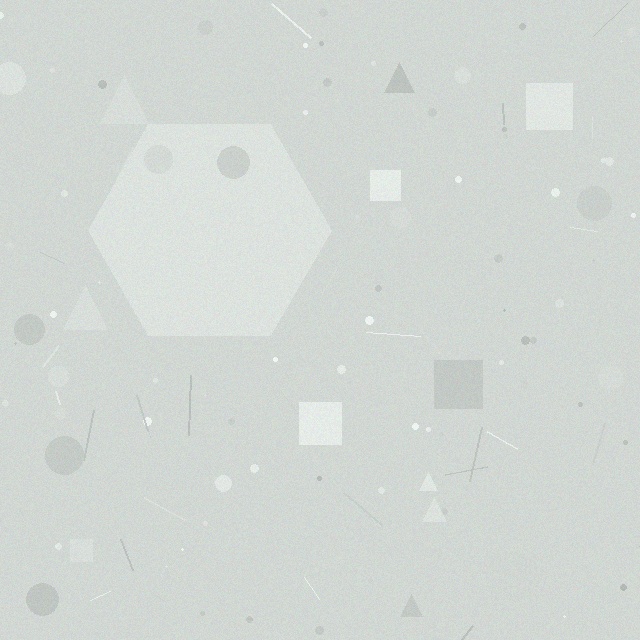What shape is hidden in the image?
A hexagon is hidden in the image.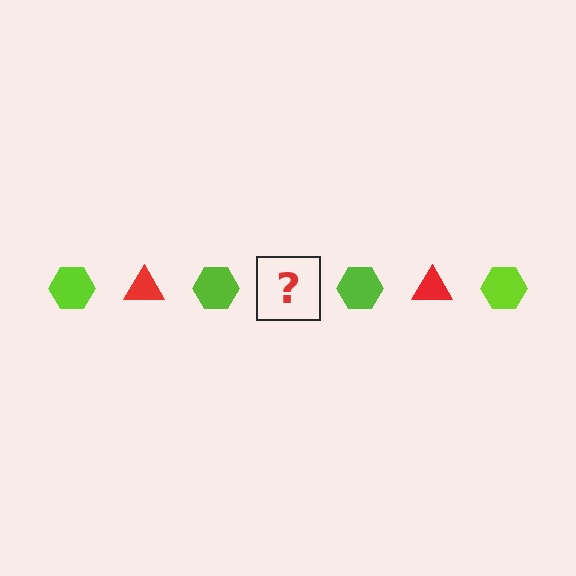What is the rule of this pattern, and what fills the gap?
The rule is that the pattern alternates between lime hexagon and red triangle. The gap should be filled with a red triangle.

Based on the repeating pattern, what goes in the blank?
The blank should be a red triangle.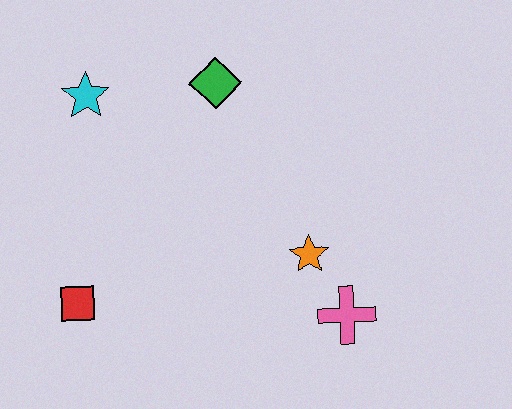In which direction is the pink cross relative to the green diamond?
The pink cross is below the green diamond.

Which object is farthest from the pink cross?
The cyan star is farthest from the pink cross.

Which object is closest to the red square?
The cyan star is closest to the red square.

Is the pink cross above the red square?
No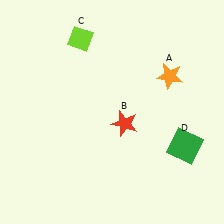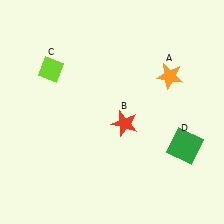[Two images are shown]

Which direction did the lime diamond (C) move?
The lime diamond (C) moved down.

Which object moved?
The lime diamond (C) moved down.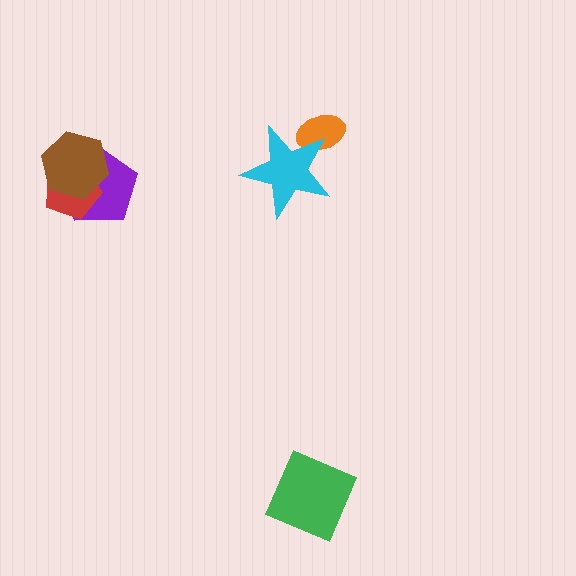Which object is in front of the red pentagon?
The brown hexagon is in front of the red pentagon.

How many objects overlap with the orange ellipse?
1 object overlaps with the orange ellipse.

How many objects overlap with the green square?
0 objects overlap with the green square.